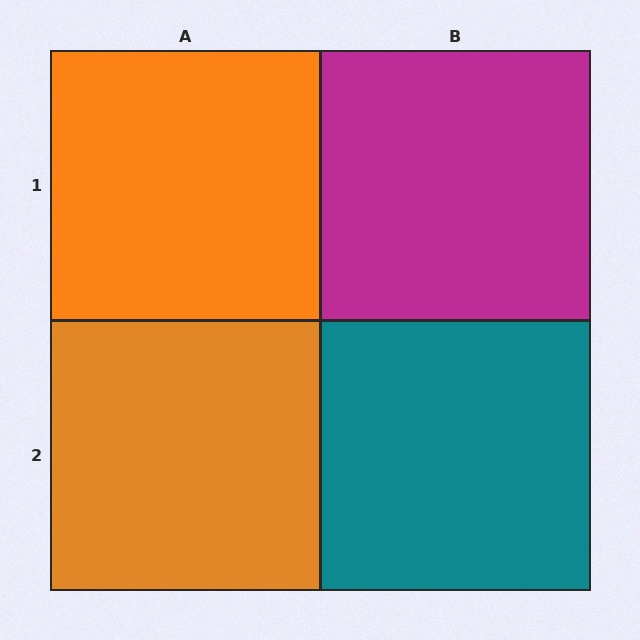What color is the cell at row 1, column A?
Orange.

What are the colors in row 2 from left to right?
Orange, teal.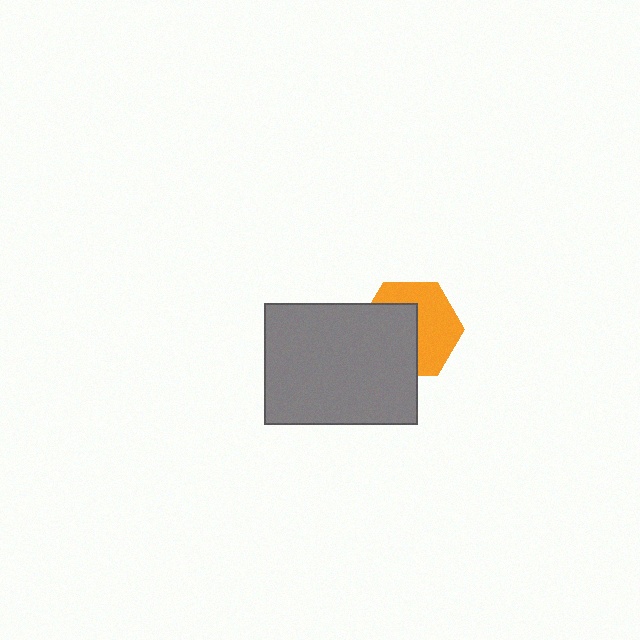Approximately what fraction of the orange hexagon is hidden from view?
Roughly 47% of the orange hexagon is hidden behind the gray rectangle.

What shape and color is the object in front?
The object in front is a gray rectangle.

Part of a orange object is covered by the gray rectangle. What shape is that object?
It is a hexagon.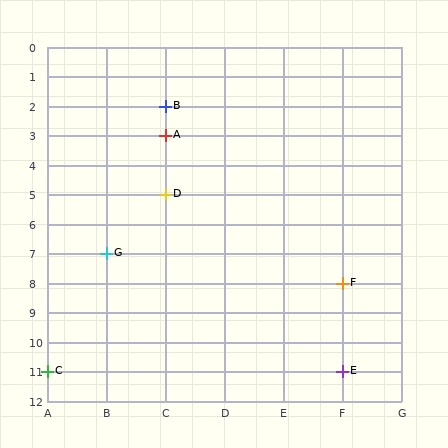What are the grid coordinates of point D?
Point D is at grid coordinates (C, 5).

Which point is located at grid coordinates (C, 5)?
Point D is at (C, 5).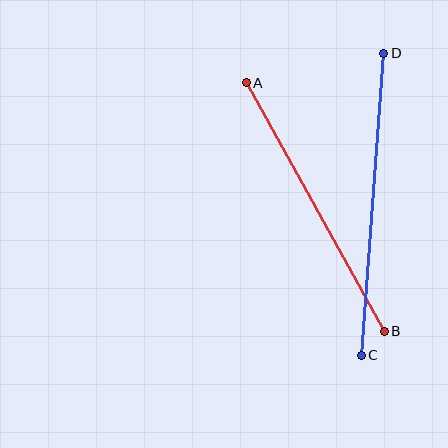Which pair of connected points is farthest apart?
Points C and D are farthest apart.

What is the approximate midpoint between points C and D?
The midpoint is at approximately (373, 204) pixels.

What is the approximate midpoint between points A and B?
The midpoint is at approximately (315, 207) pixels.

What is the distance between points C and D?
The distance is approximately 303 pixels.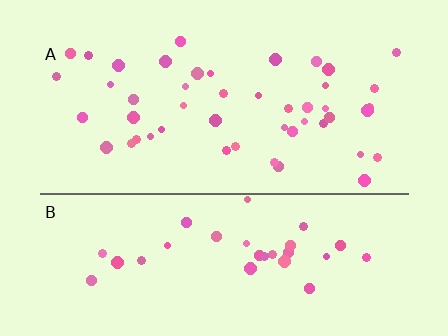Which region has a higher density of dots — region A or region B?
A (the top).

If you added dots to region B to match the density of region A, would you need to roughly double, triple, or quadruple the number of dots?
Approximately double.